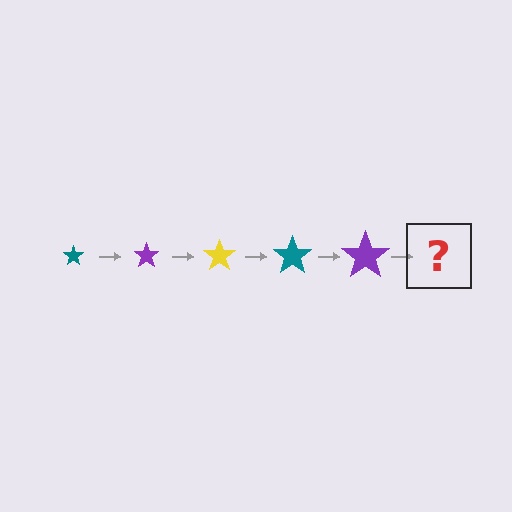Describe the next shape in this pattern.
It should be a yellow star, larger than the previous one.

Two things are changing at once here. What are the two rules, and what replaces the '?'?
The two rules are that the star grows larger each step and the color cycles through teal, purple, and yellow. The '?' should be a yellow star, larger than the previous one.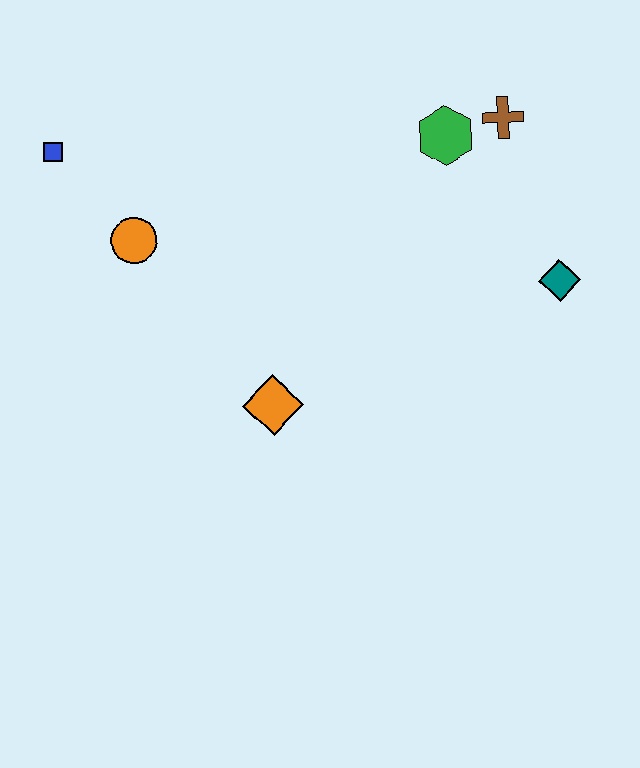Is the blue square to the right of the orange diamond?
No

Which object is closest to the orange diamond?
The orange circle is closest to the orange diamond.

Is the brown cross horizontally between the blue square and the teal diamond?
Yes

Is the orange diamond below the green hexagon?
Yes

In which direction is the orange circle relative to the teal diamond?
The orange circle is to the left of the teal diamond.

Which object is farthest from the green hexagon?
The blue square is farthest from the green hexagon.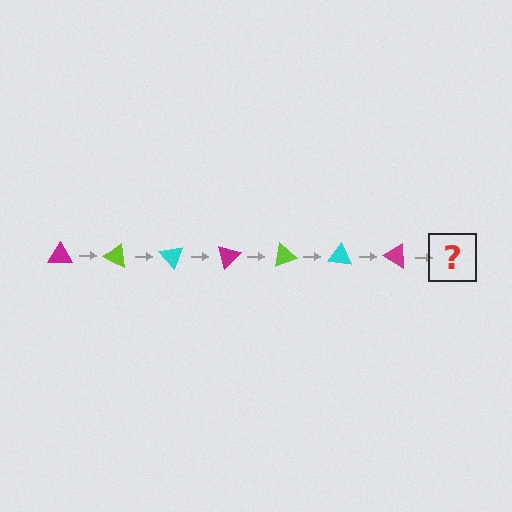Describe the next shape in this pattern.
It should be a lime triangle, rotated 175 degrees from the start.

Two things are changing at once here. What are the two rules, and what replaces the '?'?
The two rules are that it rotates 25 degrees each step and the color cycles through magenta, lime, and cyan. The '?' should be a lime triangle, rotated 175 degrees from the start.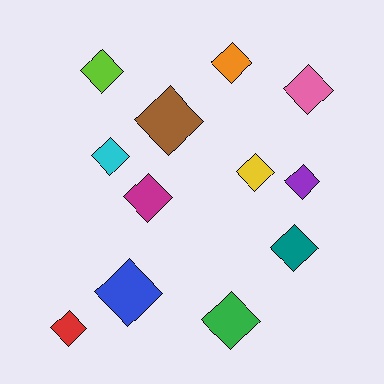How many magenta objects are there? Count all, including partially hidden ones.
There is 1 magenta object.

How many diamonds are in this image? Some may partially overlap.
There are 12 diamonds.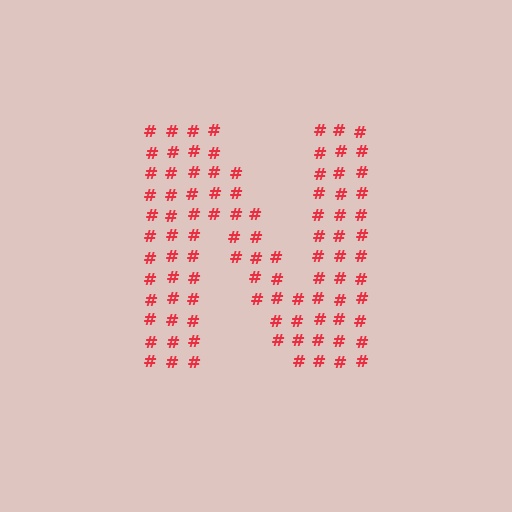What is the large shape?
The large shape is the letter N.